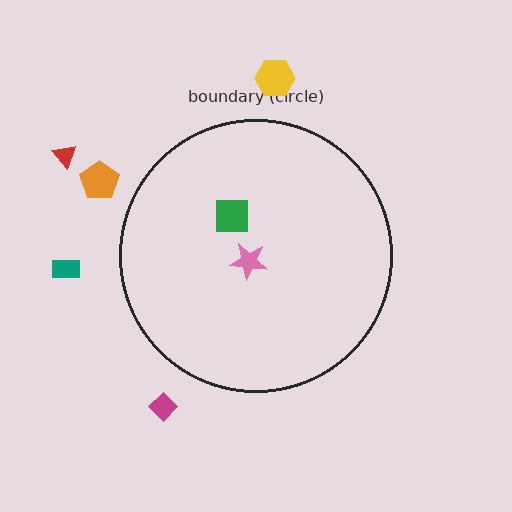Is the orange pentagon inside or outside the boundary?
Outside.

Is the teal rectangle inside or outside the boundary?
Outside.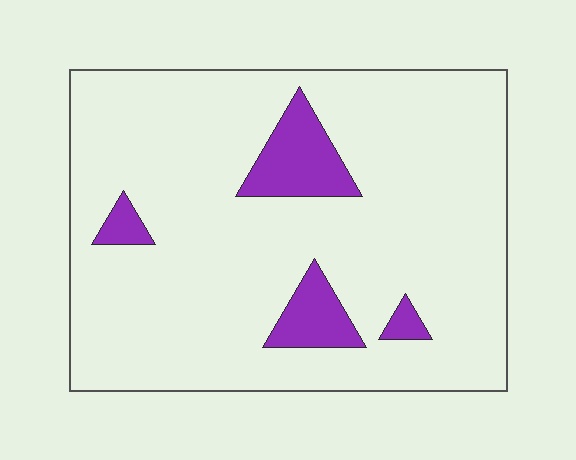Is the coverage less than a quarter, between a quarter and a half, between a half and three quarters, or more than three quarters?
Less than a quarter.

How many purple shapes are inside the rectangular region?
4.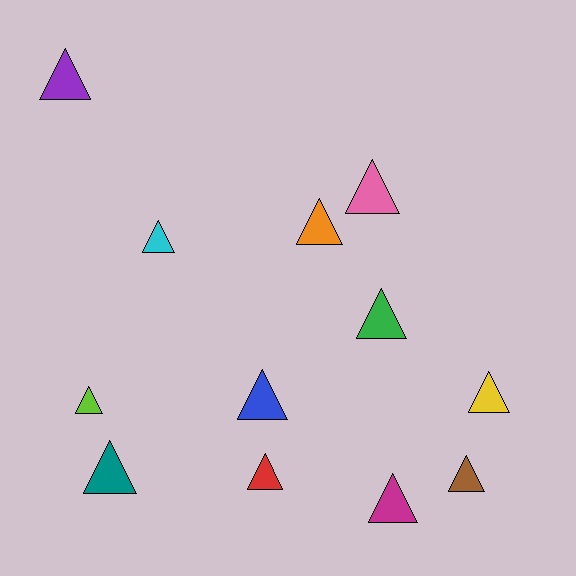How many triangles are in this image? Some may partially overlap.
There are 12 triangles.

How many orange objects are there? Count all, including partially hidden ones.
There is 1 orange object.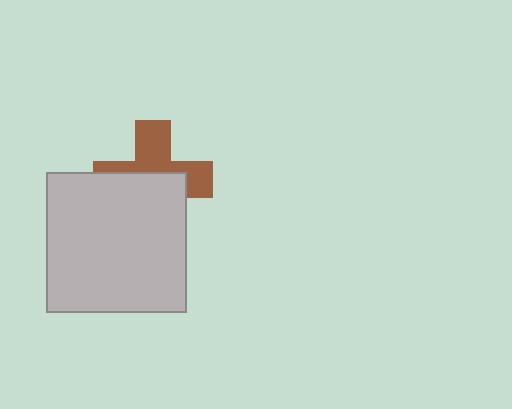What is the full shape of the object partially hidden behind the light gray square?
The partially hidden object is a brown cross.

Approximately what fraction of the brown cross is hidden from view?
Roughly 54% of the brown cross is hidden behind the light gray square.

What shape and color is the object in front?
The object in front is a light gray square.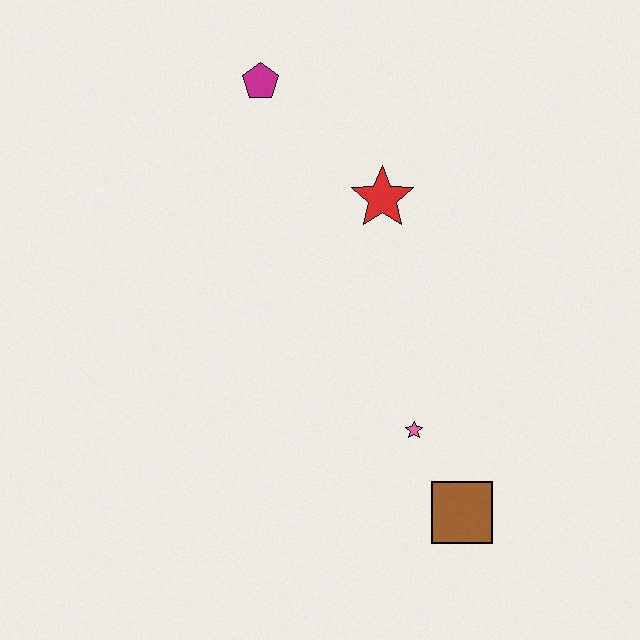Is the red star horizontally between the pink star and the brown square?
No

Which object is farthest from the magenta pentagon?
The brown square is farthest from the magenta pentagon.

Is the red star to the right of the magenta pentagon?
Yes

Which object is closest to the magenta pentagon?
The red star is closest to the magenta pentagon.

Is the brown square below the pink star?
Yes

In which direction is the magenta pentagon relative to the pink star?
The magenta pentagon is above the pink star.